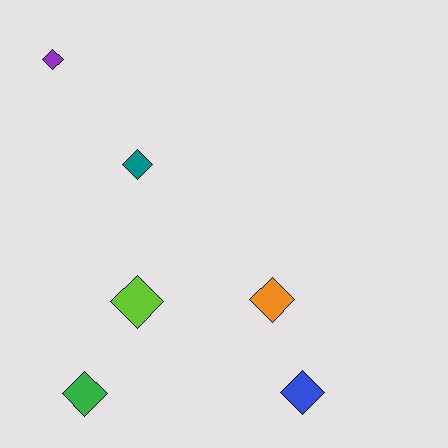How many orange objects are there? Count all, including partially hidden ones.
There is 1 orange object.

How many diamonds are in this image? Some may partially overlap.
There are 6 diamonds.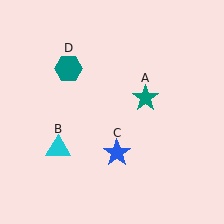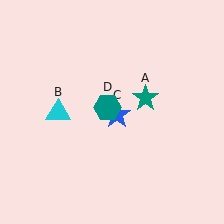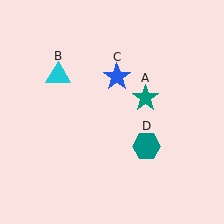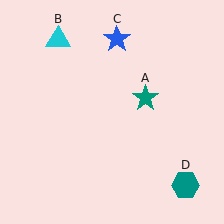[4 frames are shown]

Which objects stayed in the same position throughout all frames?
Teal star (object A) remained stationary.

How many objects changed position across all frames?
3 objects changed position: cyan triangle (object B), blue star (object C), teal hexagon (object D).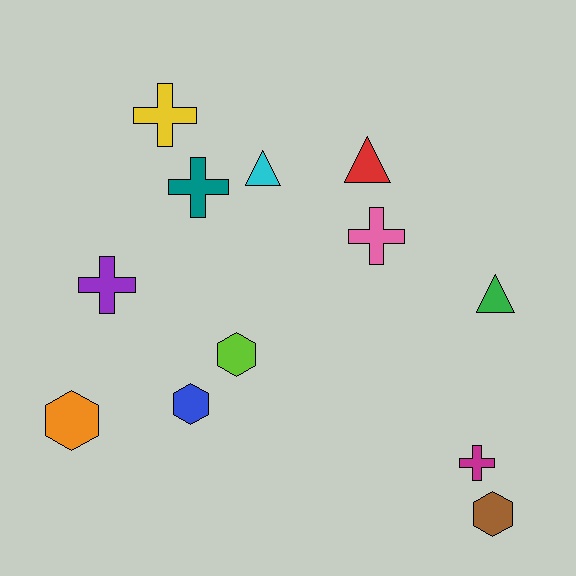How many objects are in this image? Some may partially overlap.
There are 12 objects.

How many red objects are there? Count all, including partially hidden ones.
There is 1 red object.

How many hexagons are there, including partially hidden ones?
There are 4 hexagons.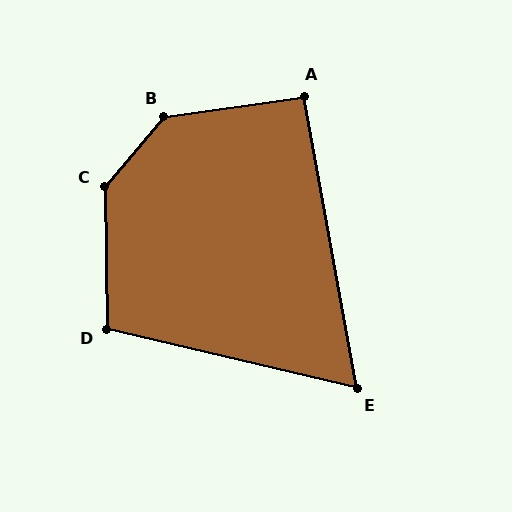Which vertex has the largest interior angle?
B, at approximately 139 degrees.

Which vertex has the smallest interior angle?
E, at approximately 67 degrees.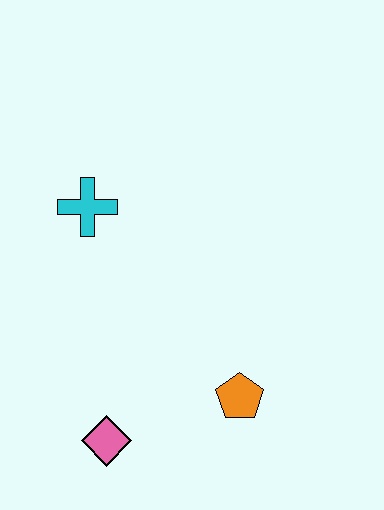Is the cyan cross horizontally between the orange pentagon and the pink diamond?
No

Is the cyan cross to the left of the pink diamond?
Yes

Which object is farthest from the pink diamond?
The cyan cross is farthest from the pink diamond.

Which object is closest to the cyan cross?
The pink diamond is closest to the cyan cross.